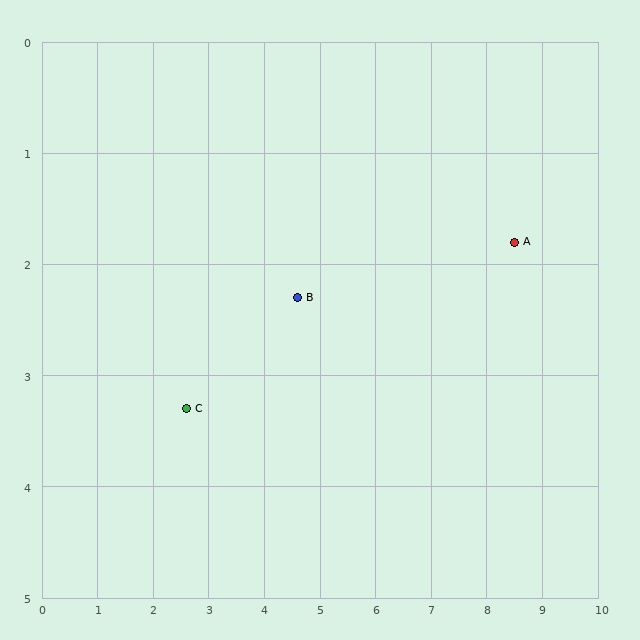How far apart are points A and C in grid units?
Points A and C are about 6.1 grid units apart.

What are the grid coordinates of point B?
Point B is at approximately (4.6, 2.3).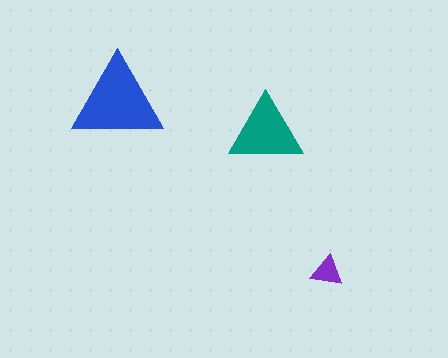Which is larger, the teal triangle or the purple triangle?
The teal one.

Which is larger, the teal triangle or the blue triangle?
The blue one.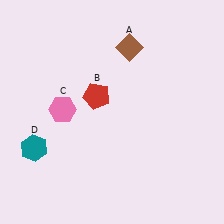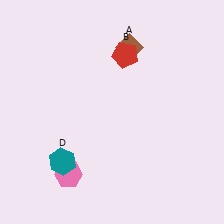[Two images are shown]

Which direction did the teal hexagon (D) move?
The teal hexagon (D) moved right.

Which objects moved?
The objects that moved are: the red pentagon (B), the pink hexagon (C), the teal hexagon (D).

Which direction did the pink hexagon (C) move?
The pink hexagon (C) moved down.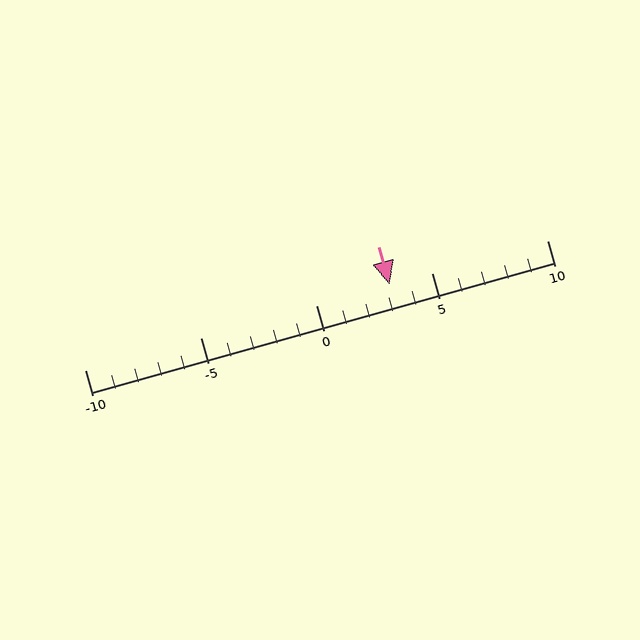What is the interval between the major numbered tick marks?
The major tick marks are spaced 5 units apart.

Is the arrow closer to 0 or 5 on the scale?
The arrow is closer to 5.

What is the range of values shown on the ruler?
The ruler shows values from -10 to 10.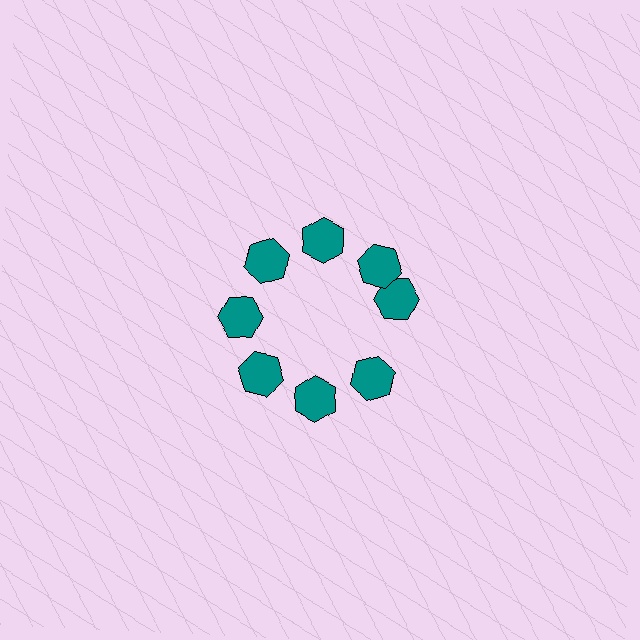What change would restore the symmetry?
The symmetry would be restored by rotating it back into even spacing with its neighbors so that all 8 hexagons sit at equal angles and equal distance from the center.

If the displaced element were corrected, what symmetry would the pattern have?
It would have 8-fold rotational symmetry — the pattern would map onto itself every 45 degrees.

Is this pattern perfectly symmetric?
No. The 8 teal hexagons are arranged in a ring, but one element near the 3 o'clock position is rotated out of alignment along the ring, breaking the 8-fold rotational symmetry.